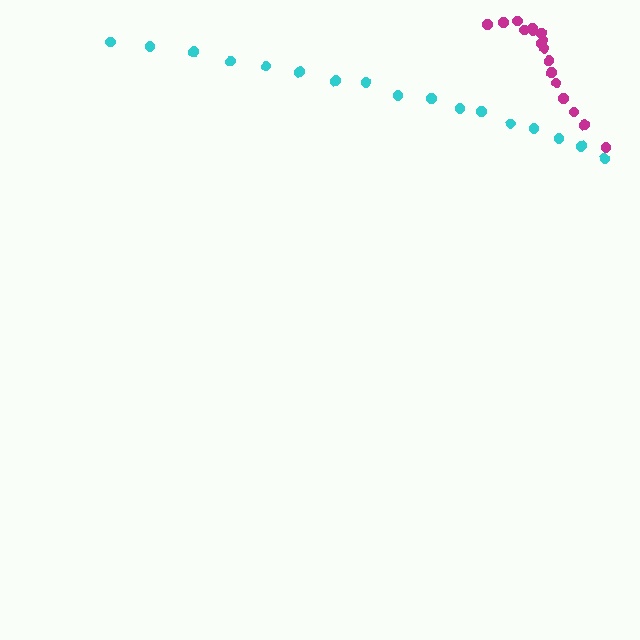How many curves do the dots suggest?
There are 2 distinct paths.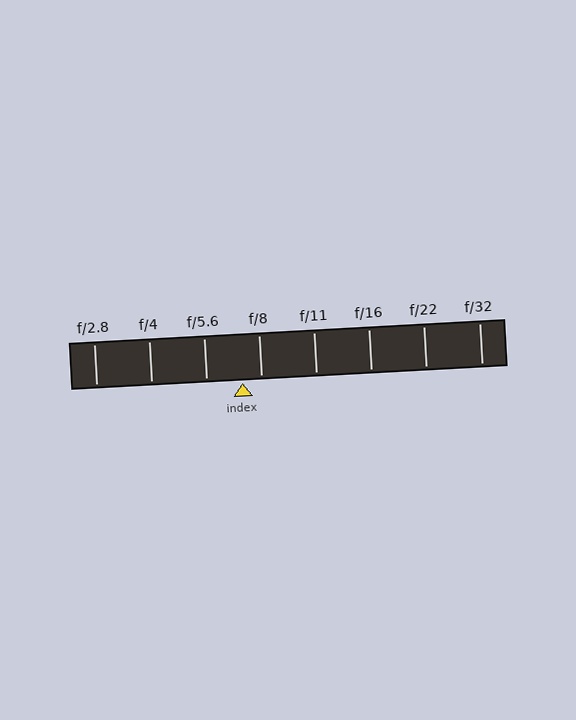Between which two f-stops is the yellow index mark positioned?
The index mark is between f/5.6 and f/8.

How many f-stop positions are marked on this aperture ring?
There are 8 f-stop positions marked.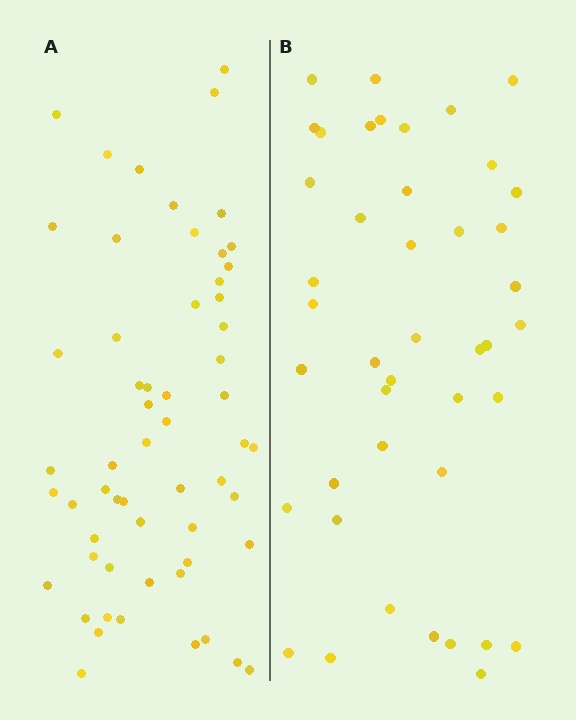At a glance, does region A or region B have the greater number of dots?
Region A (the left region) has more dots.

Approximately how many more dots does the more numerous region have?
Region A has approximately 15 more dots than region B.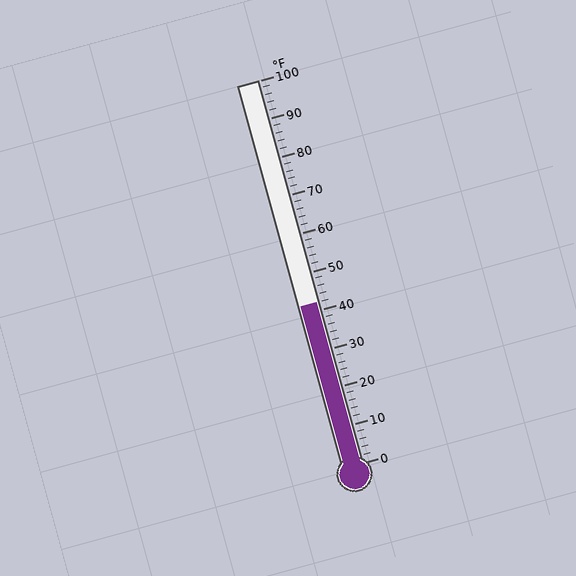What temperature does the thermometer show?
The thermometer shows approximately 42°F.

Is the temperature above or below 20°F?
The temperature is above 20°F.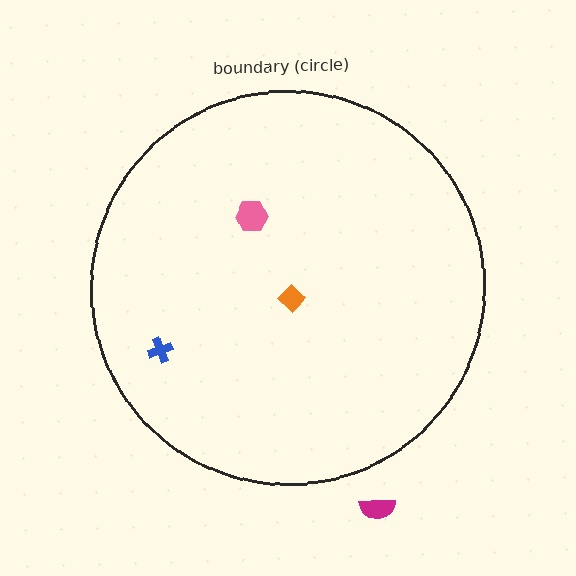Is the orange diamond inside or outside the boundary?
Inside.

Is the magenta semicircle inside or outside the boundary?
Outside.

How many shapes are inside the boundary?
3 inside, 1 outside.